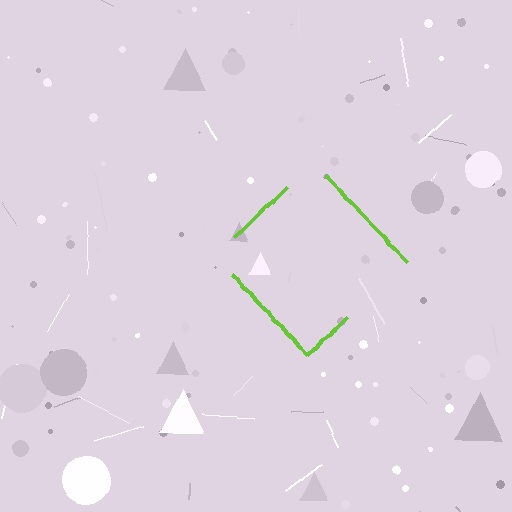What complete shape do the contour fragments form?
The contour fragments form a diamond.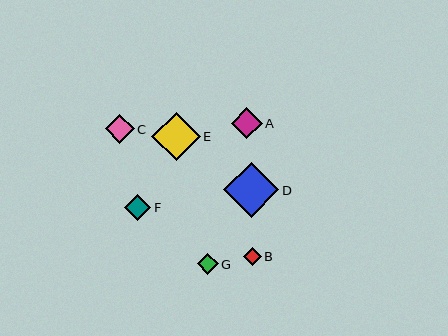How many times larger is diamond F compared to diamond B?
Diamond F is approximately 1.4 times the size of diamond B.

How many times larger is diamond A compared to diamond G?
Diamond A is approximately 1.4 times the size of diamond G.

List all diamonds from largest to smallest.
From largest to smallest: D, E, A, C, F, G, B.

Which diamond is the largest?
Diamond D is the largest with a size of approximately 55 pixels.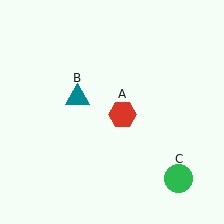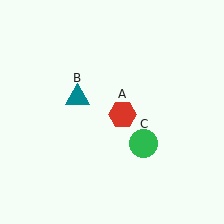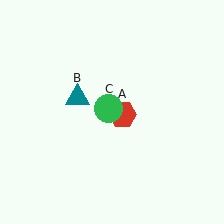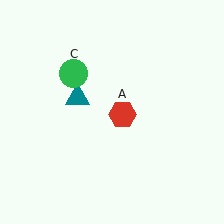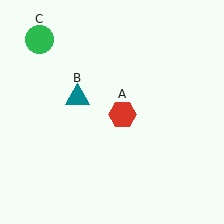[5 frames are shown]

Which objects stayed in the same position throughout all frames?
Red hexagon (object A) and teal triangle (object B) remained stationary.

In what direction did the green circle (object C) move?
The green circle (object C) moved up and to the left.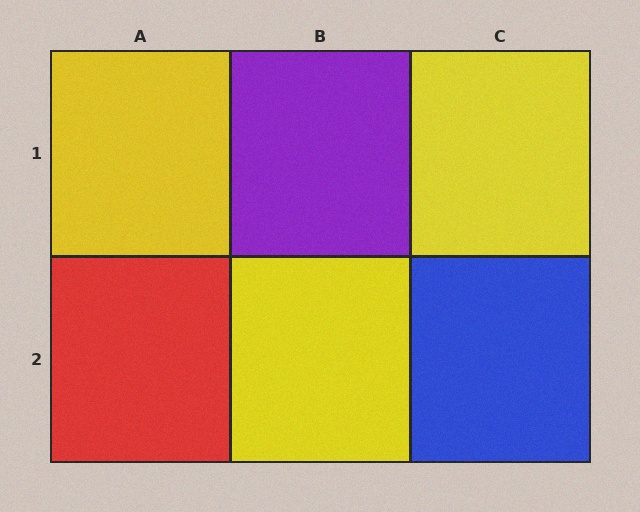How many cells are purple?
1 cell is purple.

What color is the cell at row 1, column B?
Purple.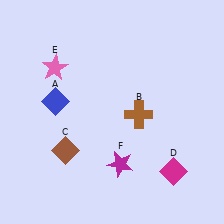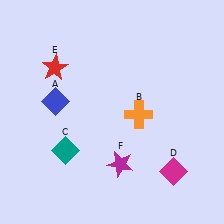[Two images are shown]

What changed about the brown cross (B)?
In Image 1, B is brown. In Image 2, it changed to orange.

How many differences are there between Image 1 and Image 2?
There are 3 differences between the two images.